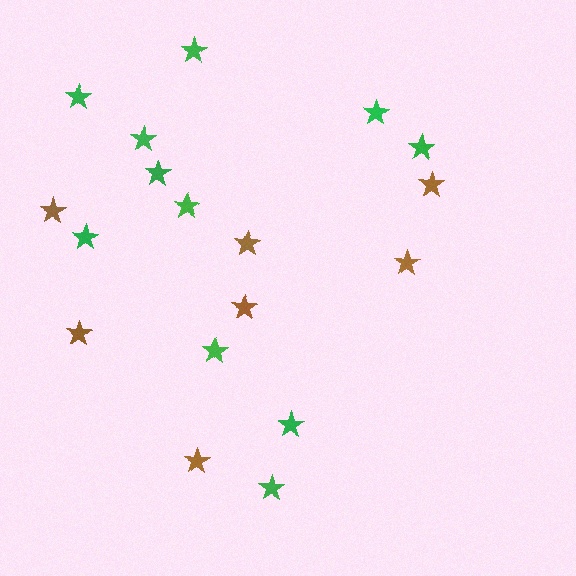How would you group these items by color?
There are 2 groups: one group of green stars (11) and one group of brown stars (7).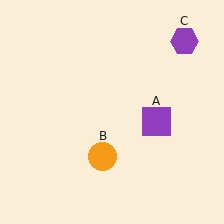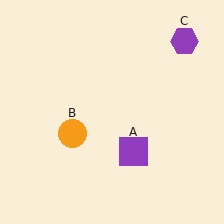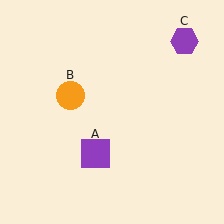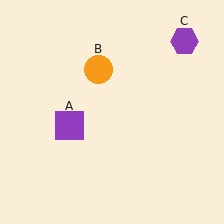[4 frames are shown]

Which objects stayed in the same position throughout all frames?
Purple hexagon (object C) remained stationary.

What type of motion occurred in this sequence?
The purple square (object A), orange circle (object B) rotated clockwise around the center of the scene.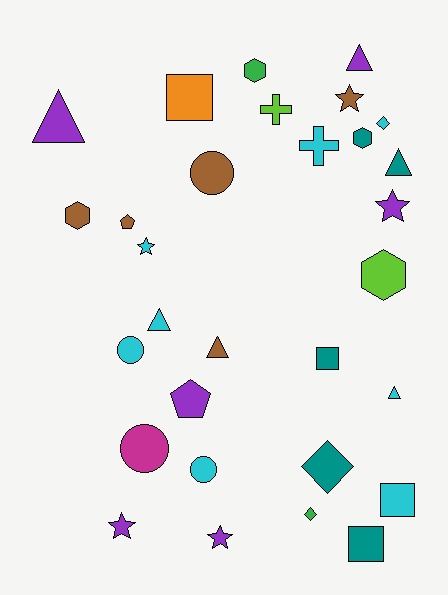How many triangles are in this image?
There are 6 triangles.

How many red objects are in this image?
There are no red objects.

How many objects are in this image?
There are 30 objects.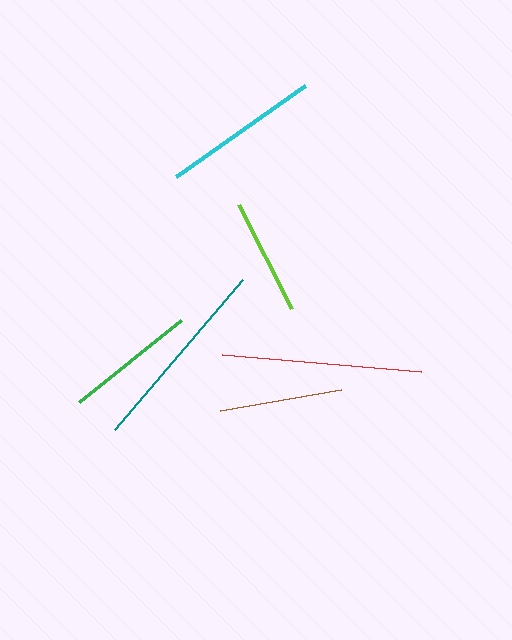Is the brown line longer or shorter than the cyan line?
The cyan line is longer than the brown line.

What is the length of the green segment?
The green segment is approximately 131 pixels long.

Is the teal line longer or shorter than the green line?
The teal line is longer than the green line.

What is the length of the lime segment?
The lime segment is approximately 117 pixels long.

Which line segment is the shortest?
The lime line is the shortest at approximately 117 pixels.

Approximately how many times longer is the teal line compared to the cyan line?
The teal line is approximately 1.2 times the length of the cyan line.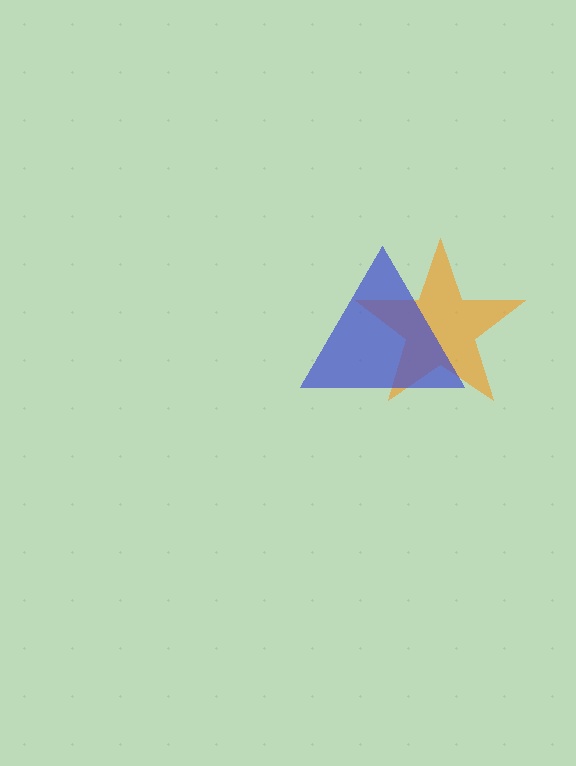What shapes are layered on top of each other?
The layered shapes are: an orange star, a blue triangle.